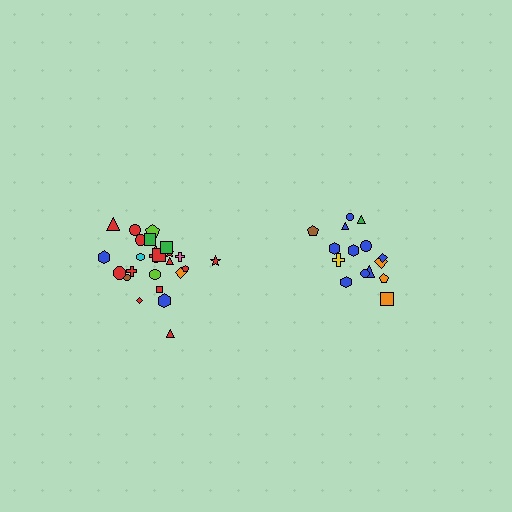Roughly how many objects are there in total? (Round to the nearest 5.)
Roughly 40 objects in total.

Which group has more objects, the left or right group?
The left group.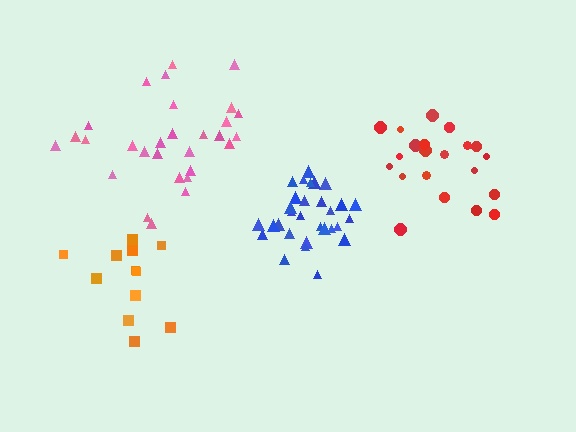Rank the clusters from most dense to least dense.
blue, red, pink, orange.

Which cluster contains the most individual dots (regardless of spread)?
Blue (30).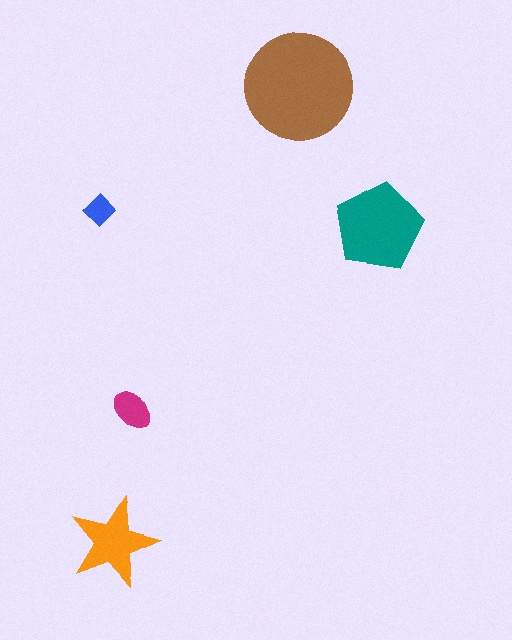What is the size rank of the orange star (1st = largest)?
3rd.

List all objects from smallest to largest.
The blue diamond, the magenta ellipse, the orange star, the teal pentagon, the brown circle.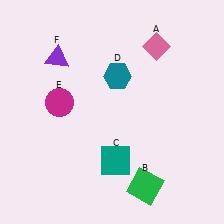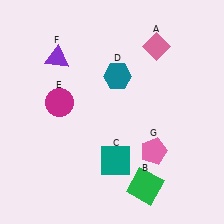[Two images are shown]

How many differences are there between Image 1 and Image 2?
There is 1 difference between the two images.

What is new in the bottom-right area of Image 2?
A pink pentagon (G) was added in the bottom-right area of Image 2.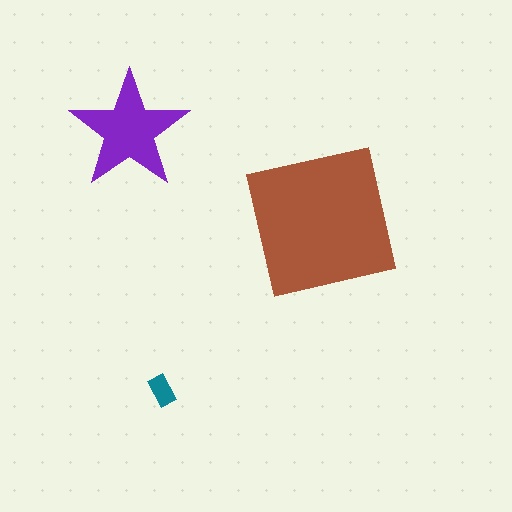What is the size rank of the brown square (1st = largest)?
1st.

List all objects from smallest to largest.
The teal rectangle, the purple star, the brown square.